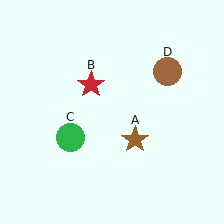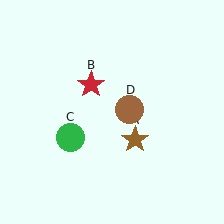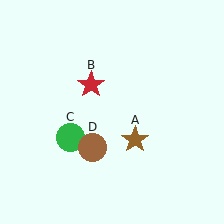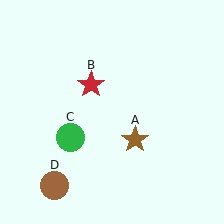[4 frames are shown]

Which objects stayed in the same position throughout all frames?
Brown star (object A) and red star (object B) and green circle (object C) remained stationary.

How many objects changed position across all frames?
1 object changed position: brown circle (object D).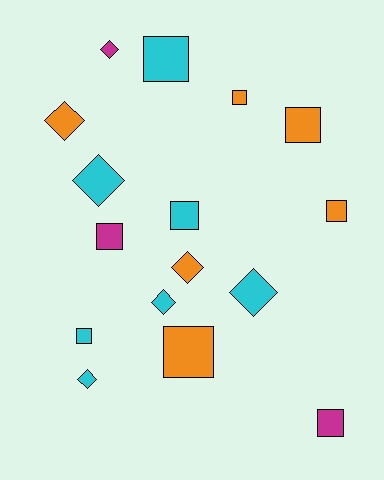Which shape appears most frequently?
Square, with 9 objects.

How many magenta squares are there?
There are 2 magenta squares.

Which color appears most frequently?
Cyan, with 7 objects.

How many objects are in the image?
There are 16 objects.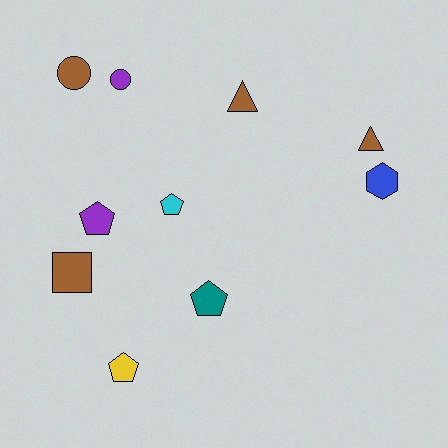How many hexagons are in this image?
There is 1 hexagon.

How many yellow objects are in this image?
There is 1 yellow object.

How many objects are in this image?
There are 10 objects.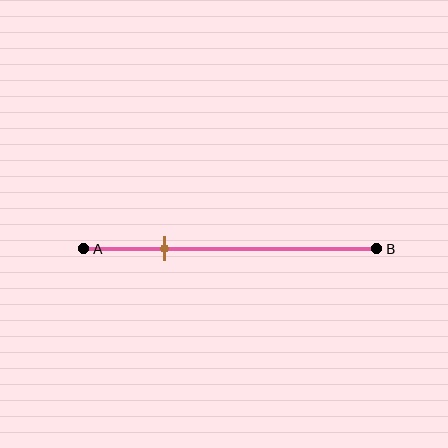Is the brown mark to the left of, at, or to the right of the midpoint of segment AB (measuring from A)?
The brown mark is to the left of the midpoint of segment AB.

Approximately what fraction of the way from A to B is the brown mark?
The brown mark is approximately 25% of the way from A to B.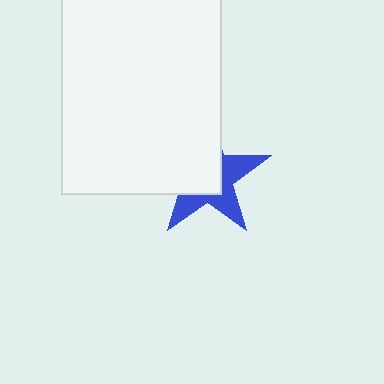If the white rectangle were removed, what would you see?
You would see the complete blue star.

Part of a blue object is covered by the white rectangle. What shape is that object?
It is a star.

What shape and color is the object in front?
The object in front is a white rectangle.